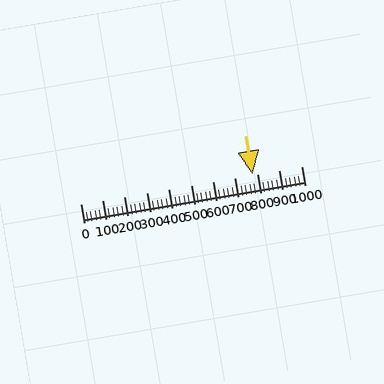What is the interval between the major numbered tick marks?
The major tick marks are spaced 100 units apart.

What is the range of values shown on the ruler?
The ruler shows values from 0 to 1000.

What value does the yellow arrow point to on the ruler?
The yellow arrow points to approximately 777.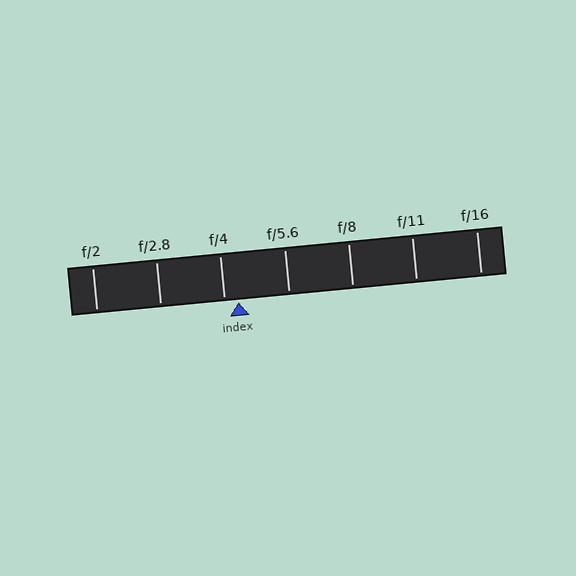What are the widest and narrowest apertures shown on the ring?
The widest aperture shown is f/2 and the narrowest is f/16.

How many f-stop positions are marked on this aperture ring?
There are 7 f-stop positions marked.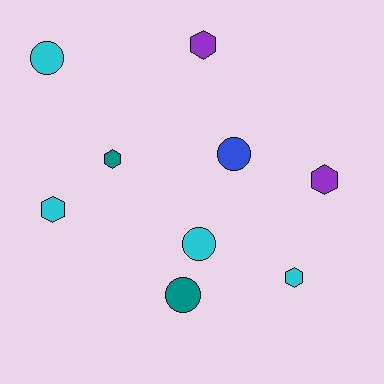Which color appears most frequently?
Cyan, with 4 objects.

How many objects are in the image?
There are 9 objects.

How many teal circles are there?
There is 1 teal circle.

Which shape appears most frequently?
Hexagon, with 5 objects.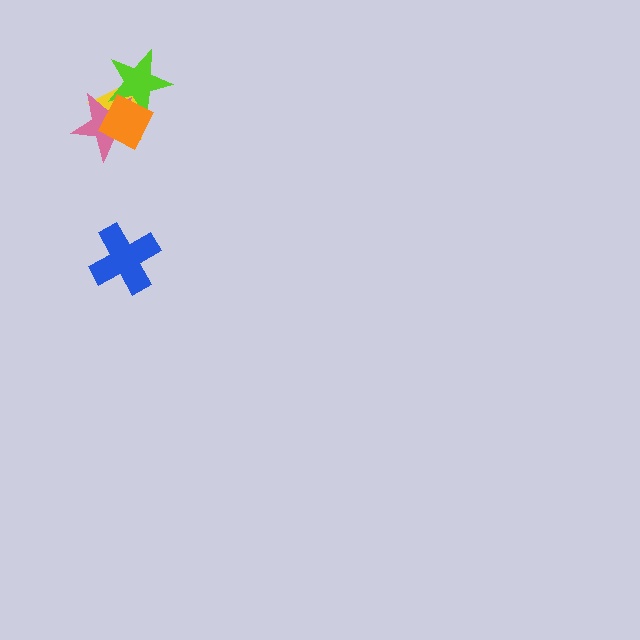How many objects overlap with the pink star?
3 objects overlap with the pink star.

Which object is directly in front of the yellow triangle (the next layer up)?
The pink star is directly in front of the yellow triangle.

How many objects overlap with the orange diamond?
3 objects overlap with the orange diamond.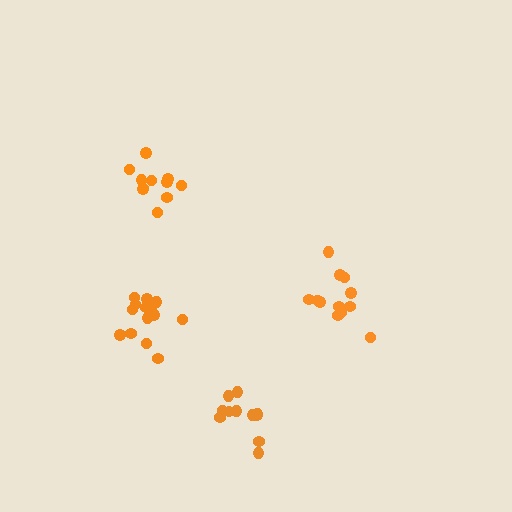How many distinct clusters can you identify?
There are 4 distinct clusters.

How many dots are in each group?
Group 1: 14 dots, Group 2: 11 dots, Group 3: 12 dots, Group 4: 11 dots (48 total).